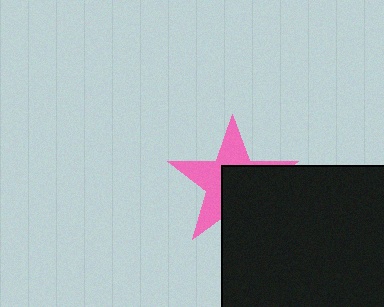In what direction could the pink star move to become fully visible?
The pink star could move toward the upper-left. That would shift it out from behind the black rectangle entirely.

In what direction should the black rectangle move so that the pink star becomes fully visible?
The black rectangle should move toward the lower-right. That is the shortest direction to clear the overlap and leave the pink star fully visible.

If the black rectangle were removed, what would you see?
You would see the complete pink star.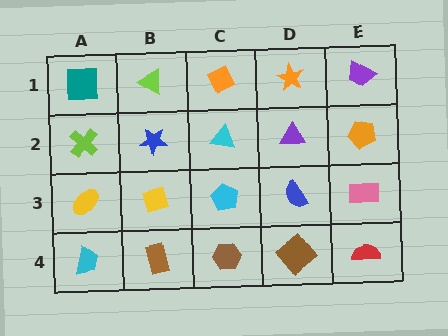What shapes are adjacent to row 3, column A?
A lime cross (row 2, column A), a cyan trapezoid (row 4, column A), a yellow diamond (row 3, column B).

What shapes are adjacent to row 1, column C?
A cyan triangle (row 2, column C), a lime triangle (row 1, column B), an orange star (row 1, column D).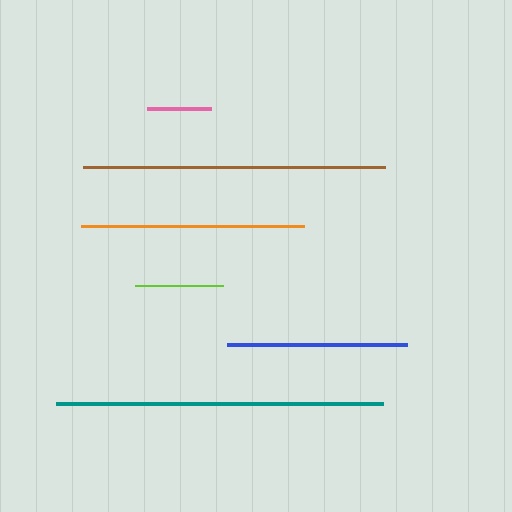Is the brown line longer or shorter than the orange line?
The brown line is longer than the orange line.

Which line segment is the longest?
The teal line is the longest at approximately 327 pixels.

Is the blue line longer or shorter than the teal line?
The teal line is longer than the blue line.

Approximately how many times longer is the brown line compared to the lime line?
The brown line is approximately 3.4 times the length of the lime line.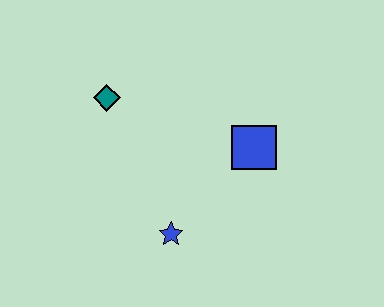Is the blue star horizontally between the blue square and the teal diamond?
Yes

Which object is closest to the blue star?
The blue square is closest to the blue star.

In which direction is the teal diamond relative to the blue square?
The teal diamond is to the left of the blue square.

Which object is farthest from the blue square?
The teal diamond is farthest from the blue square.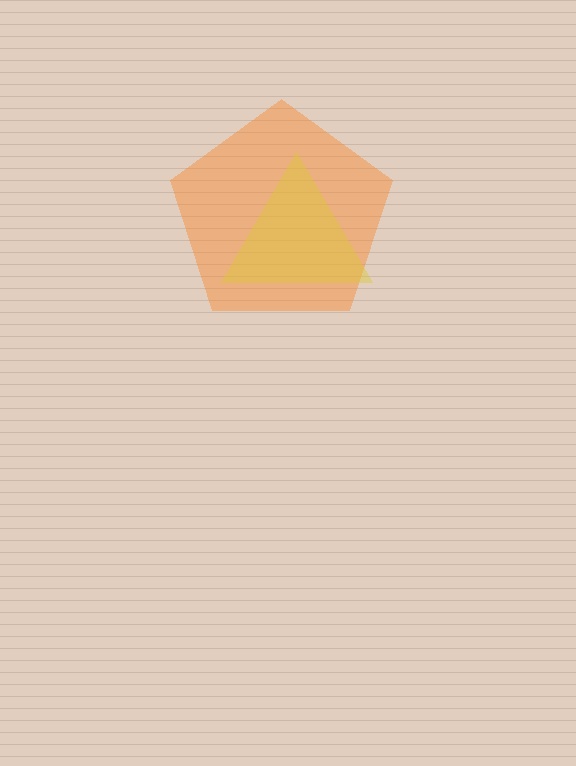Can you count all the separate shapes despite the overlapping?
Yes, there are 2 separate shapes.